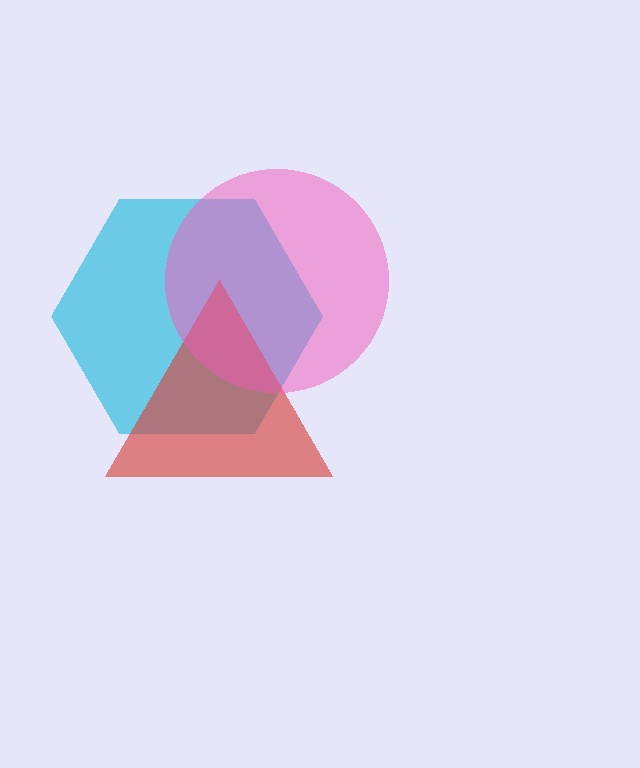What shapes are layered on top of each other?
The layered shapes are: a cyan hexagon, a red triangle, a pink circle.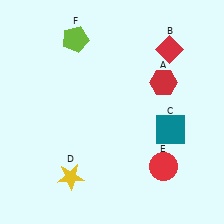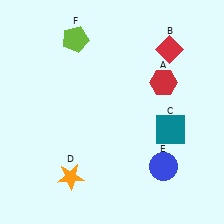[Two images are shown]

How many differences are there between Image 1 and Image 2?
There are 2 differences between the two images.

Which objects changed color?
D changed from yellow to orange. E changed from red to blue.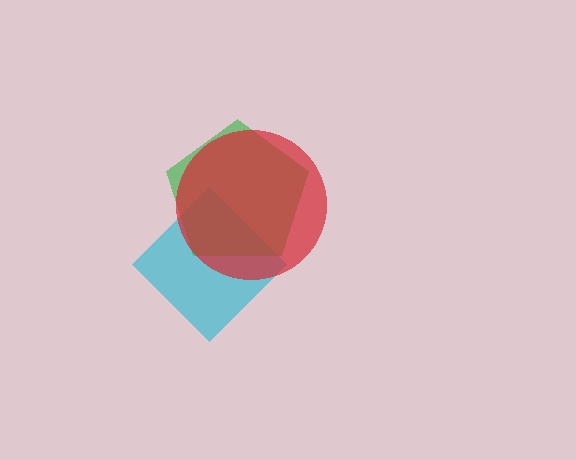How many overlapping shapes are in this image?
There are 3 overlapping shapes in the image.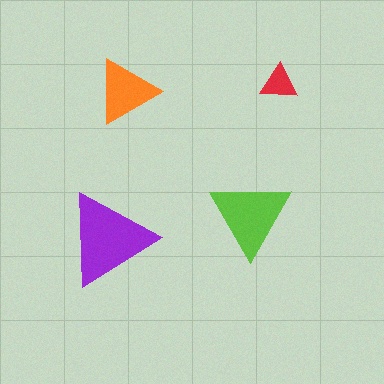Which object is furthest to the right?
The red triangle is rightmost.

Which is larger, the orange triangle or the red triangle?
The orange one.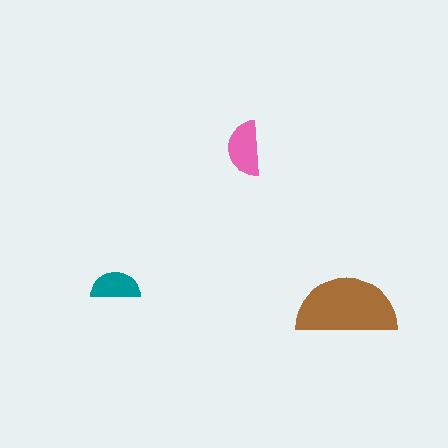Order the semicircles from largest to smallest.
the brown one, the pink one, the teal one.